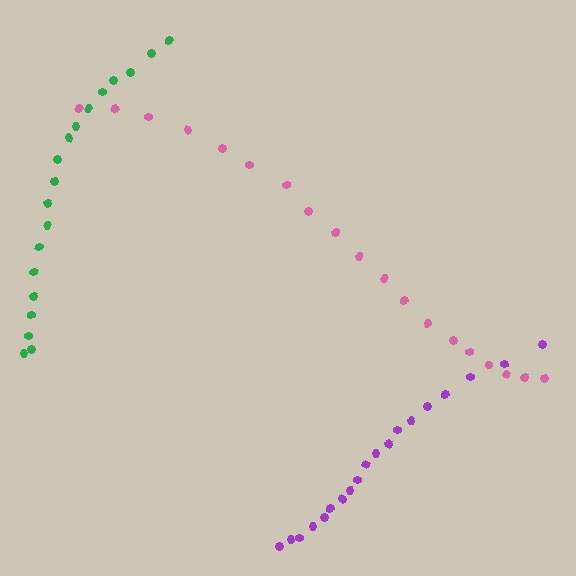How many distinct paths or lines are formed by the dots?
There are 3 distinct paths.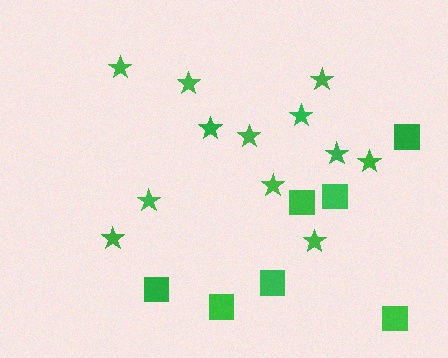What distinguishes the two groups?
There are 2 groups: one group of stars (12) and one group of squares (7).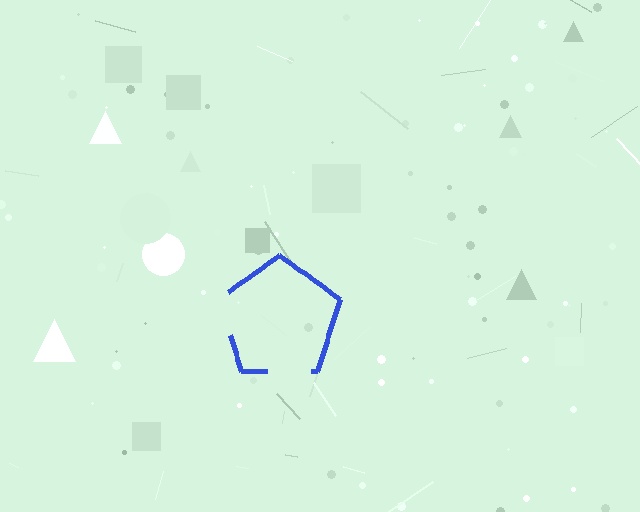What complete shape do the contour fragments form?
The contour fragments form a pentagon.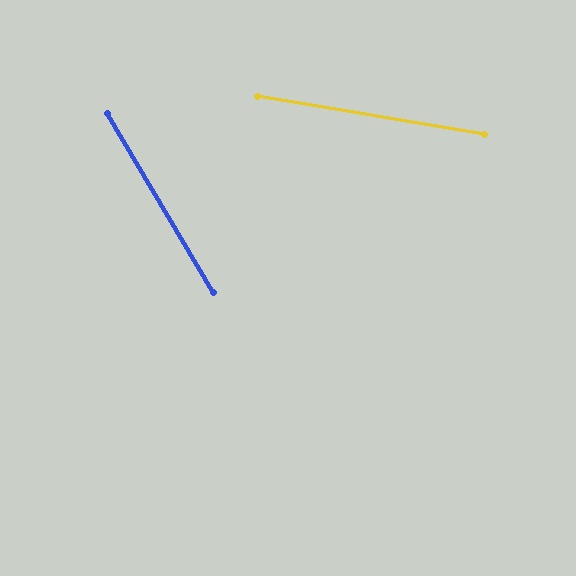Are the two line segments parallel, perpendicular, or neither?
Neither parallel nor perpendicular — they differ by about 50°.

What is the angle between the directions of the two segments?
Approximately 50 degrees.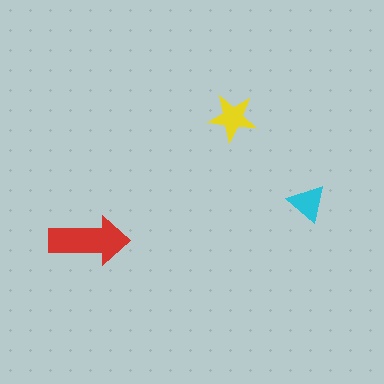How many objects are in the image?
There are 3 objects in the image.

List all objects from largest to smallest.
The red arrow, the yellow star, the cyan triangle.